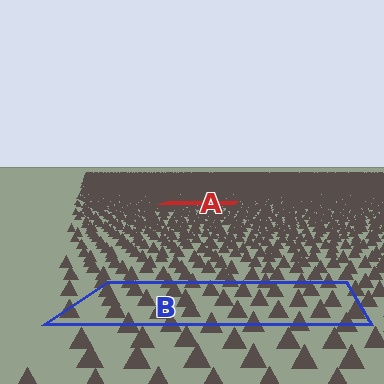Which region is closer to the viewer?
Region B is closer. The texture elements there are larger and more spread out.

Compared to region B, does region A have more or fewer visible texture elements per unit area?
Region A has more texture elements per unit area — they are packed more densely because it is farther away.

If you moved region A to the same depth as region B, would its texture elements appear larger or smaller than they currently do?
They would appear larger. At a closer depth, the same texture elements are projected at a bigger on-screen size.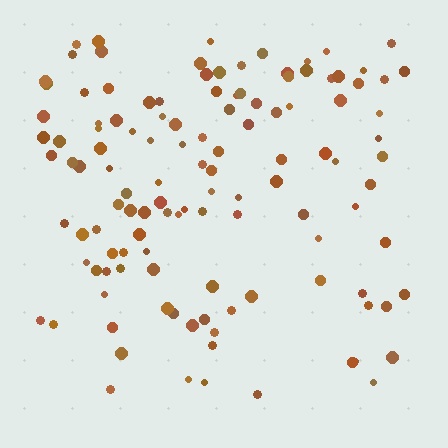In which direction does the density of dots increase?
From bottom to top, with the top side densest.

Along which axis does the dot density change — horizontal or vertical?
Vertical.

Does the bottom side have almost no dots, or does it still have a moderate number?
Still a moderate number, just noticeably fewer than the top.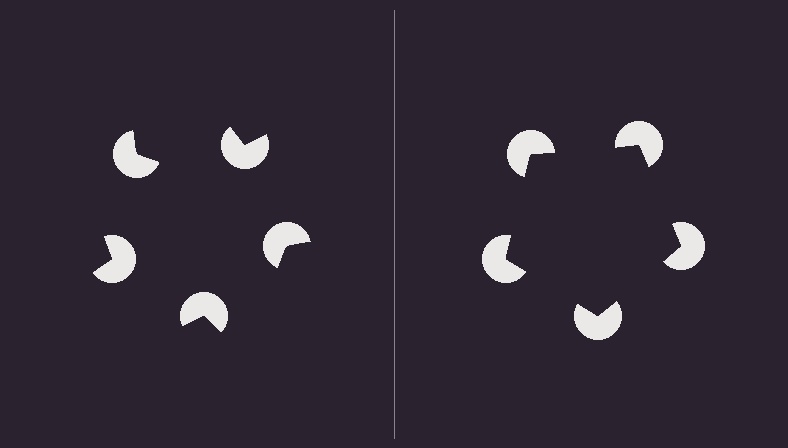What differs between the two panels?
The pac-man discs are positioned identically on both sides; only the wedge orientations differ. On the right they align to a pentagon; on the left they are misaligned.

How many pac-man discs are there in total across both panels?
10 — 5 on each side.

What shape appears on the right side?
An illusory pentagon.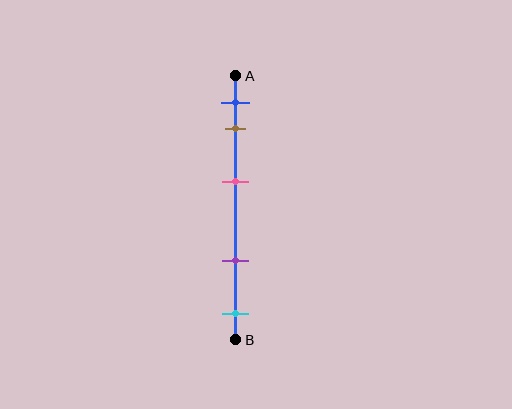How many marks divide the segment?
There are 5 marks dividing the segment.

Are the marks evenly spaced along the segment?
No, the marks are not evenly spaced.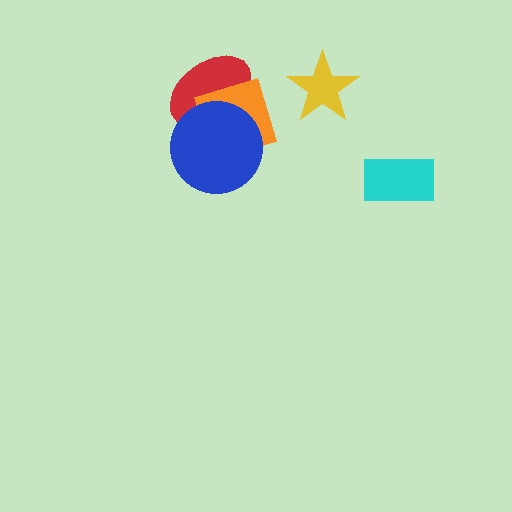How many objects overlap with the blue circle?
2 objects overlap with the blue circle.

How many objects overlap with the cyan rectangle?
0 objects overlap with the cyan rectangle.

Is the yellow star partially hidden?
No, no other shape covers it.